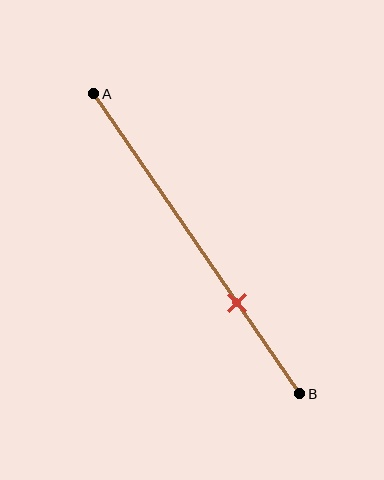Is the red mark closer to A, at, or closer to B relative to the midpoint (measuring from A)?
The red mark is closer to point B than the midpoint of segment AB.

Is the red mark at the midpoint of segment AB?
No, the mark is at about 70% from A, not at the 50% midpoint.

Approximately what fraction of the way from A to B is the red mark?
The red mark is approximately 70% of the way from A to B.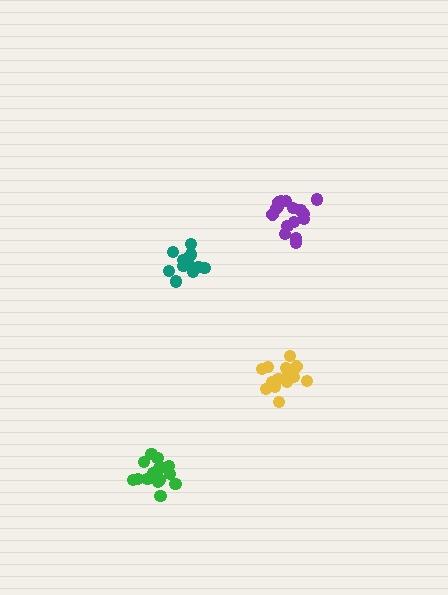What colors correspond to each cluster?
The clusters are colored: teal, yellow, green, purple.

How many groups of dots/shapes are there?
There are 4 groups.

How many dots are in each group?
Group 1: 13 dots, Group 2: 16 dots, Group 3: 17 dots, Group 4: 16 dots (62 total).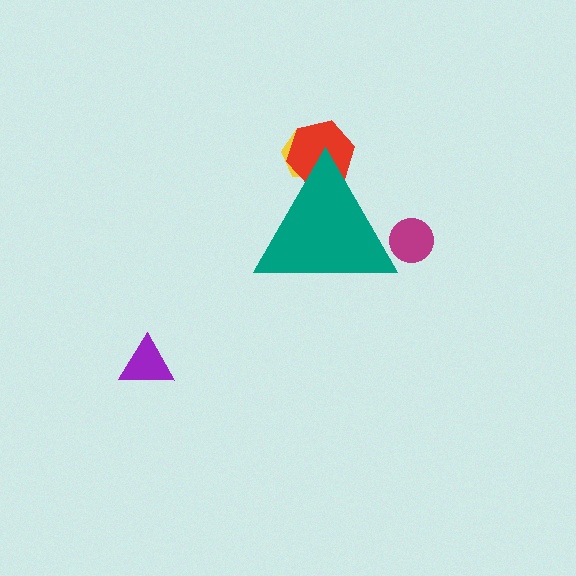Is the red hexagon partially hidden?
Yes, the red hexagon is partially hidden behind the teal triangle.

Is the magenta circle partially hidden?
Yes, the magenta circle is partially hidden behind the teal triangle.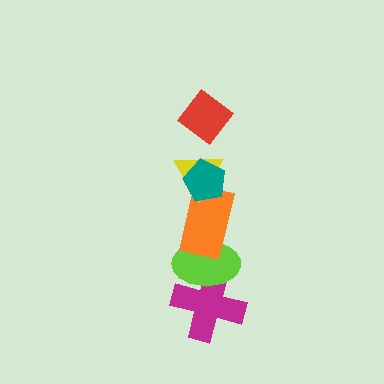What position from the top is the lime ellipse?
The lime ellipse is 5th from the top.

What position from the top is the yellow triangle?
The yellow triangle is 3rd from the top.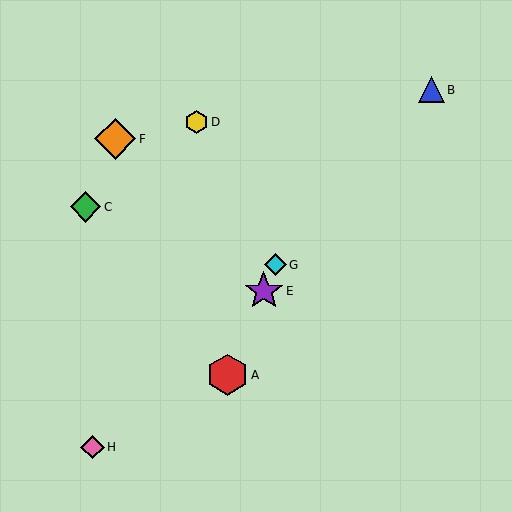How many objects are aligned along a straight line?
3 objects (A, E, G) are aligned along a straight line.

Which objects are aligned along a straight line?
Objects A, E, G are aligned along a straight line.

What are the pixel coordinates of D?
Object D is at (196, 122).